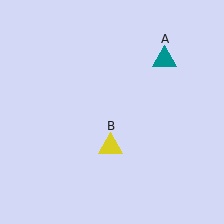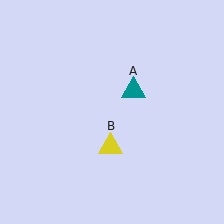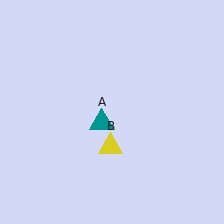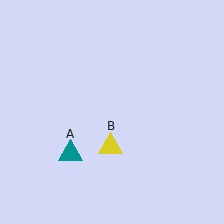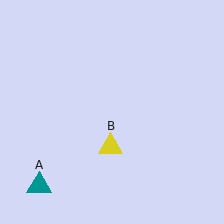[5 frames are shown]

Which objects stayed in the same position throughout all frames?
Yellow triangle (object B) remained stationary.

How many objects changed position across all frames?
1 object changed position: teal triangle (object A).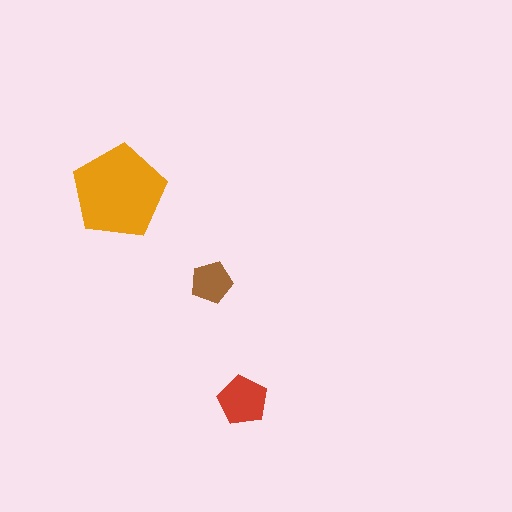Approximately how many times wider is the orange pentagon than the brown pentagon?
About 2.5 times wider.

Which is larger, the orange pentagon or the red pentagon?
The orange one.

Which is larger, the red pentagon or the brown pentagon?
The red one.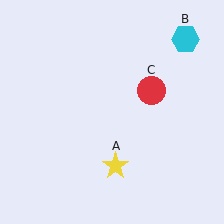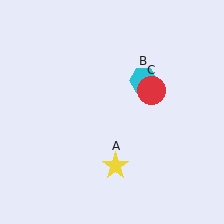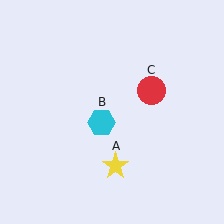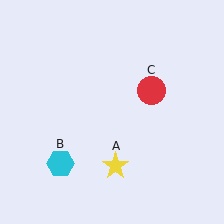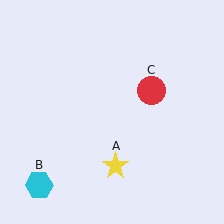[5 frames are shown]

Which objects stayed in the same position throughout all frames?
Yellow star (object A) and red circle (object C) remained stationary.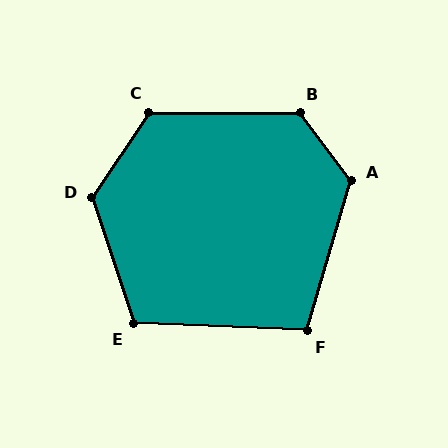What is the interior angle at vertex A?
Approximately 126 degrees (obtuse).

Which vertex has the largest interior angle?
D, at approximately 128 degrees.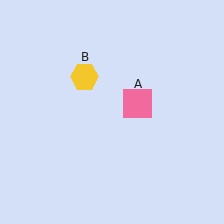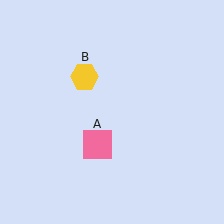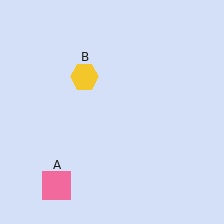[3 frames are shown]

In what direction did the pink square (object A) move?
The pink square (object A) moved down and to the left.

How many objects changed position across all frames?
1 object changed position: pink square (object A).